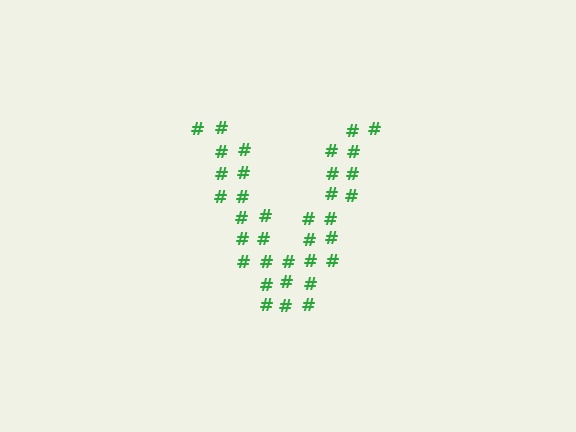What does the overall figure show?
The overall figure shows the letter V.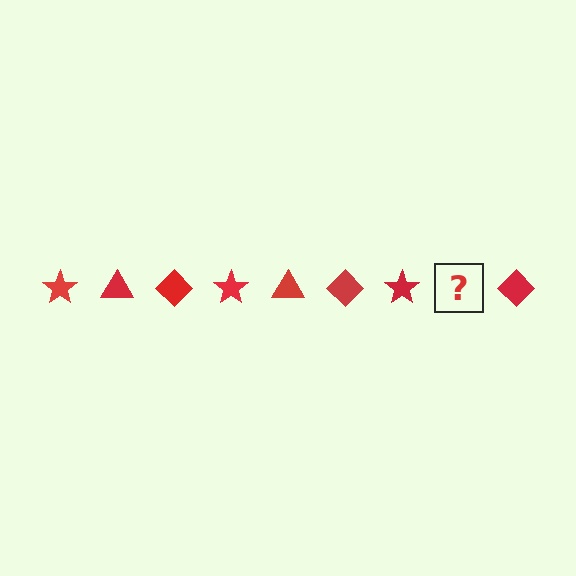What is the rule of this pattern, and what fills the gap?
The rule is that the pattern cycles through star, triangle, diamond shapes in red. The gap should be filled with a red triangle.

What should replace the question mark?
The question mark should be replaced with a red triangle.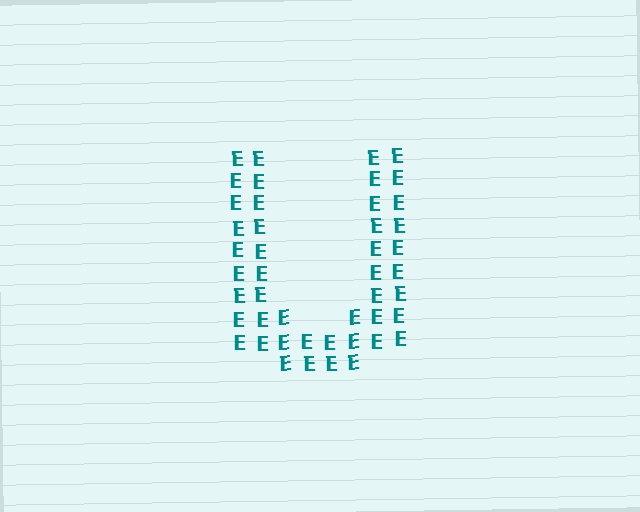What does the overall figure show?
The overall figure shows the letter U.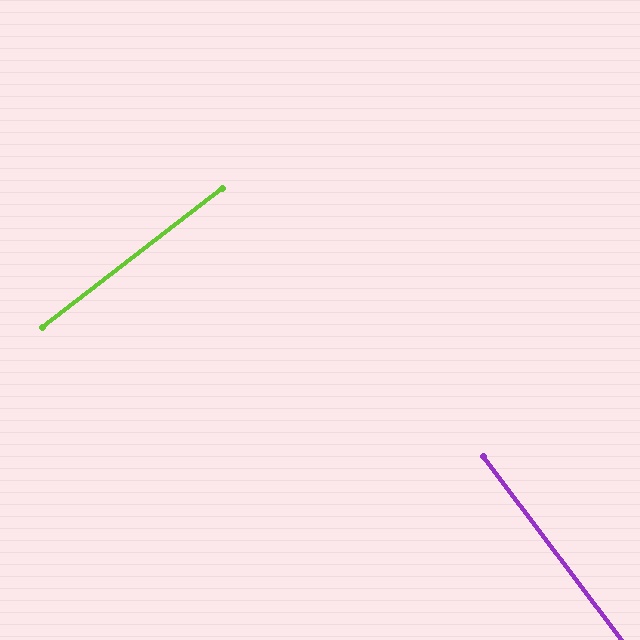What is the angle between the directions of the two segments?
Approximately 89 degrees.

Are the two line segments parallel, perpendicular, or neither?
Perpendicular — they meet at approximately 89°.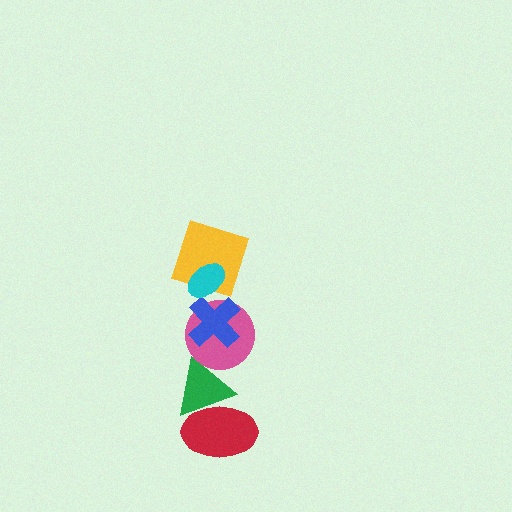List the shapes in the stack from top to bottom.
From top to bottom: the cyan ellipse, the yellow square, the blue cross, the pink circle, the green triangle, the red ellipse.